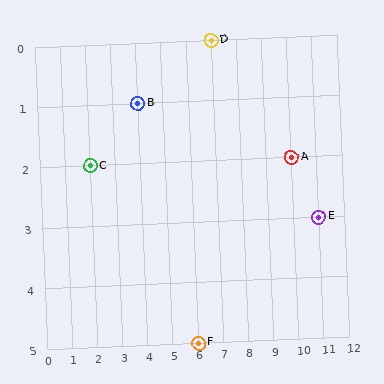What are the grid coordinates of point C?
Point C is at grid coordinates (2, 2).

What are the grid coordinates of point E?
Point E is at grid coordinates (11, 3).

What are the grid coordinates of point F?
Point F is at grid coordinates (6, 5).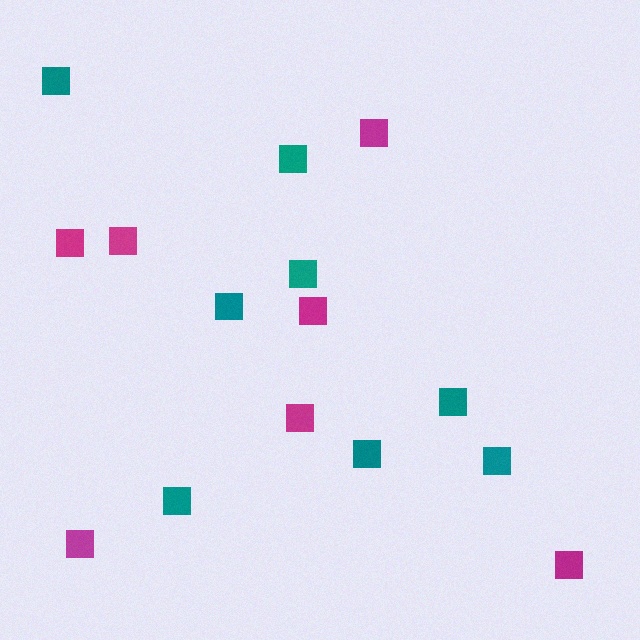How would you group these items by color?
There are 2 groups: one group of teal squares (8) and one group of magenta squares (7).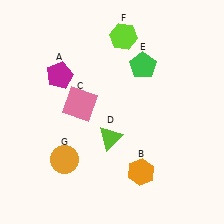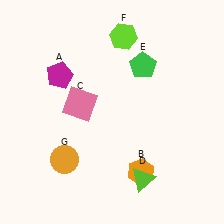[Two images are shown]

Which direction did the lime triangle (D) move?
The lime triangle (D) moved down.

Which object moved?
The lime triangle (D) moved down.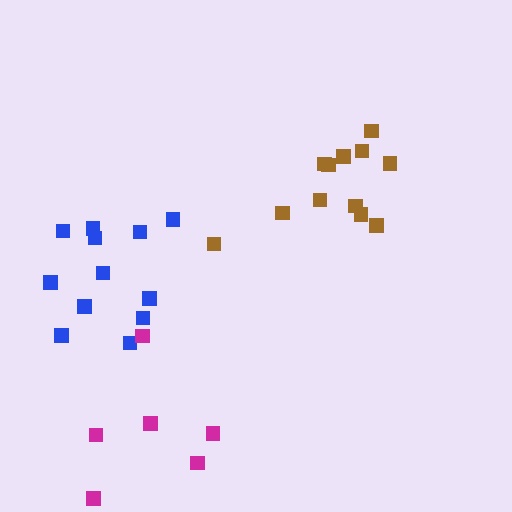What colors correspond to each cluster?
The clusters are colored: blue, brown, magenta.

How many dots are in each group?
Group 1: 12 dots, Group 2: 12 dots, Group 3: 6 dots (30 total).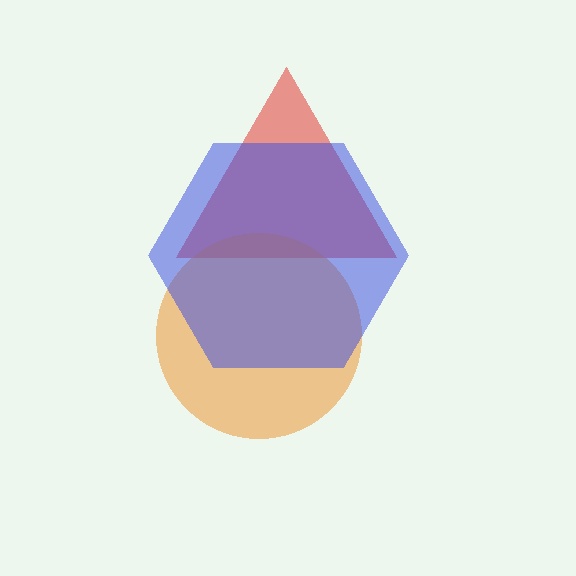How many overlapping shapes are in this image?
There are 3 overlapping shapes in the image.